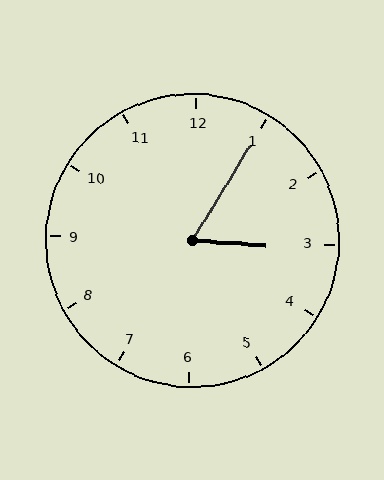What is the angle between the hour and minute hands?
Approximately 62 degrees.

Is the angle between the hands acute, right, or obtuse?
It is acute.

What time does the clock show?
3:05.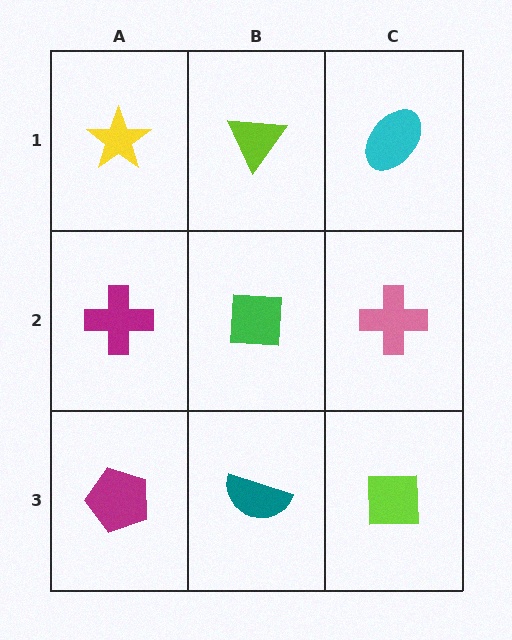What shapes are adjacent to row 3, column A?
A magenta cross (row 2, column A), a teal semicircle (row 3, column B).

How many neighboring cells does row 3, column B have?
3.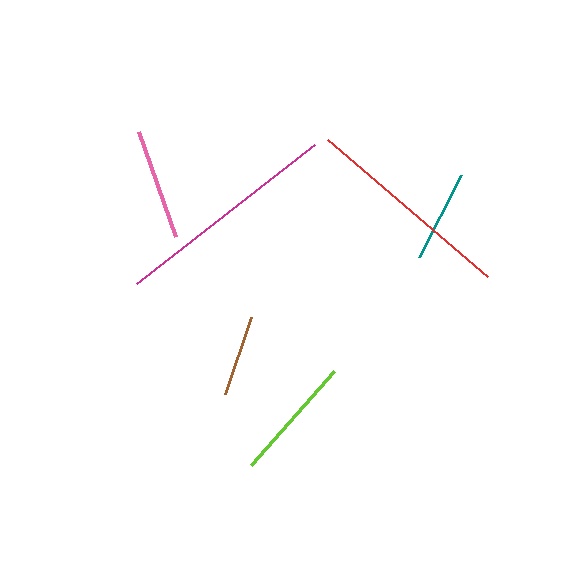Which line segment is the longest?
The magenta line is the longest at approximately 226 pixels.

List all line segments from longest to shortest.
From longest to shortest: magenta, red, lime, pink, teal, brown.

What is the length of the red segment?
The red segment is approximately 211 pixels long.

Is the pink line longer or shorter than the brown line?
The pink line is longer than the brown line.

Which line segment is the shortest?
The brown line is the shortest at approximately 81 pixels.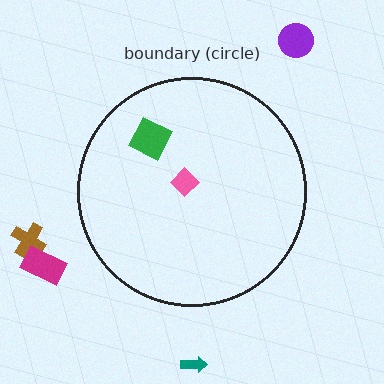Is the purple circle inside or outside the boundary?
Outside.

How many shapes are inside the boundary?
2 inside, 4 outside.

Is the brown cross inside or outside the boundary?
Outside.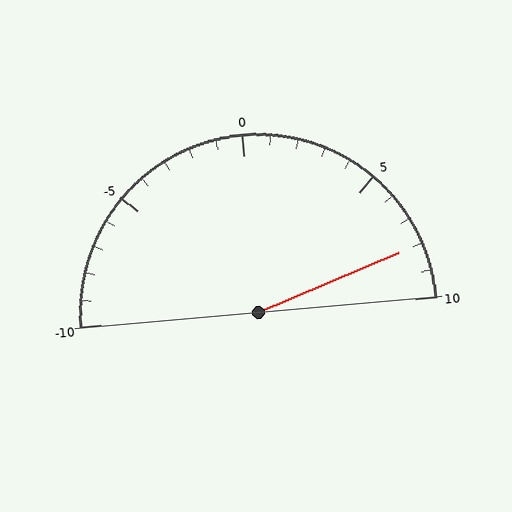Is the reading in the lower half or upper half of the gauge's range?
The reading is in the upper half of the range (-10 to 10).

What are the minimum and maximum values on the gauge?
The gauge ranges from -10 to 10.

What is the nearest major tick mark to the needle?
The nearest major tick mark is 10.